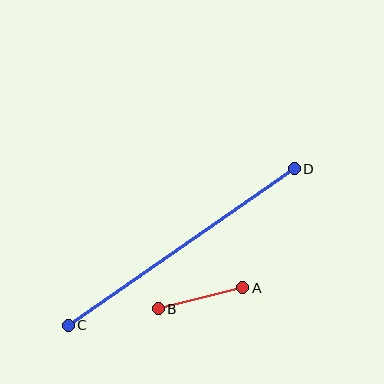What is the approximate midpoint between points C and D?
The midpoint is at approximately (181, 247) pixels.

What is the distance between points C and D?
The distance is approximately 275 pixels.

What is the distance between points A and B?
The distance is approximately 87 pixels.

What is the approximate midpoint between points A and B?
The midpoint is at approximately (200, 298) pixels.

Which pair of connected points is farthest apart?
Points C and D are farthest apart.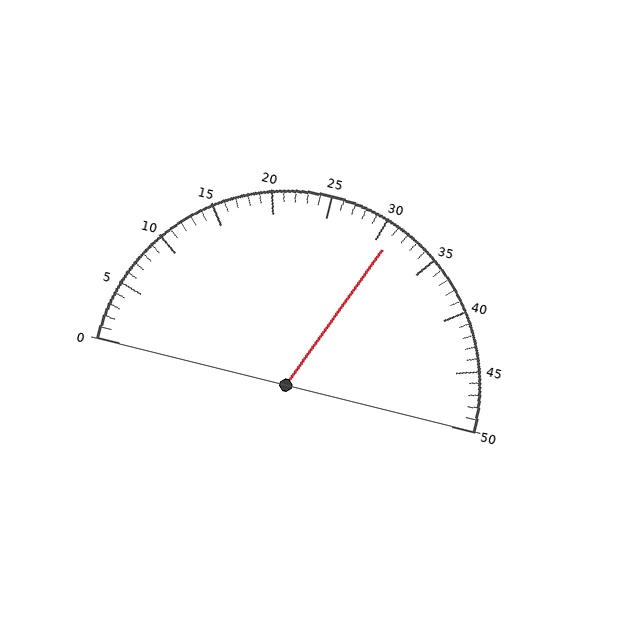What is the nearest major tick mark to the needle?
The nearest major tick mark is 30.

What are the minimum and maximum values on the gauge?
The gauge ranges from 0 to 50.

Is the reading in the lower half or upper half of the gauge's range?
The reading is in the upper half of the range (0 to 50).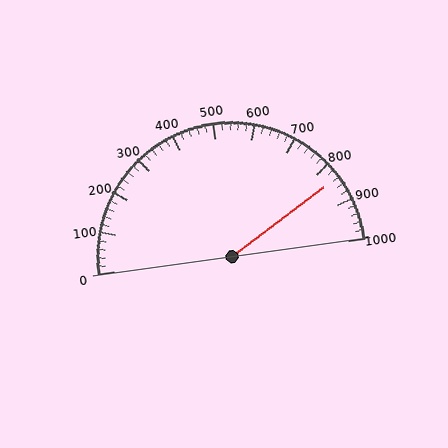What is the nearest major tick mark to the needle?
The nearest major tick mark is 800.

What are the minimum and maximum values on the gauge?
The gauge ranges from 0 to 1000.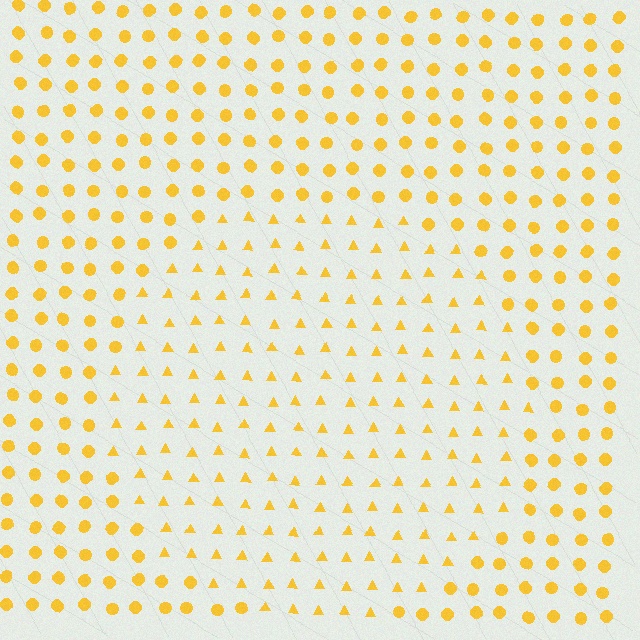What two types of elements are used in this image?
The image uses triangles inside the circle region and circles outside it.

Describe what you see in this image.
The image is filled with small yellow elements arranged in a uniform grid. A circle-shaped region contains triangles, while the surrounding area contains circles. The boundary is defined purely by the change in element shape.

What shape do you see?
I see a circle.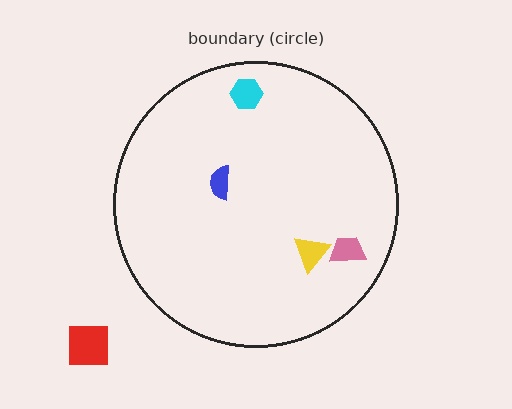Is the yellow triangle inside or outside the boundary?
Inside.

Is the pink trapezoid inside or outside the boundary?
Inside.